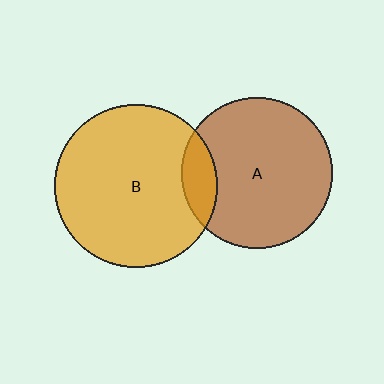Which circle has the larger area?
Circle B (orange).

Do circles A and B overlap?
Yes.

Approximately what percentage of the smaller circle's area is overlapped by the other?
Approximately 15%.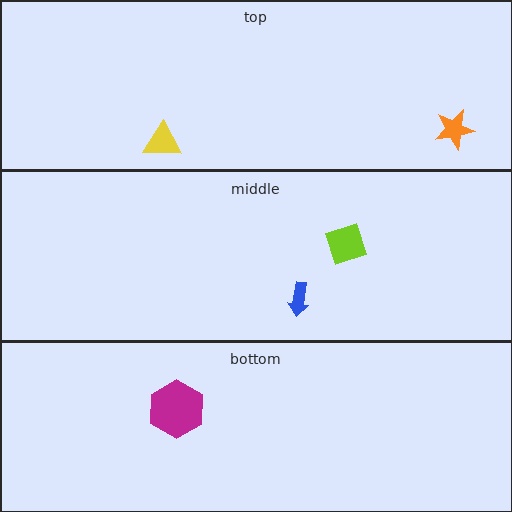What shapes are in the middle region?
The lime diamond, the blue arrow.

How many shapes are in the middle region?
2.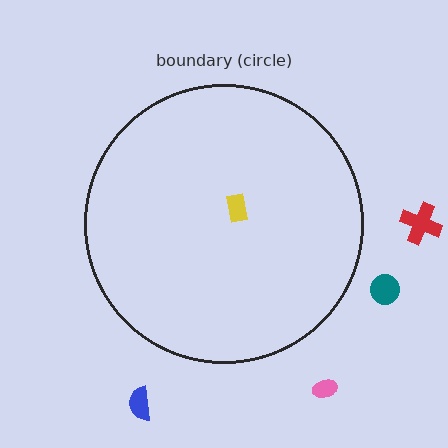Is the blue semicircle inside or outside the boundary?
Outside.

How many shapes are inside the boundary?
1 inside, 4 outside.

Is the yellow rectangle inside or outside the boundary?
Inside.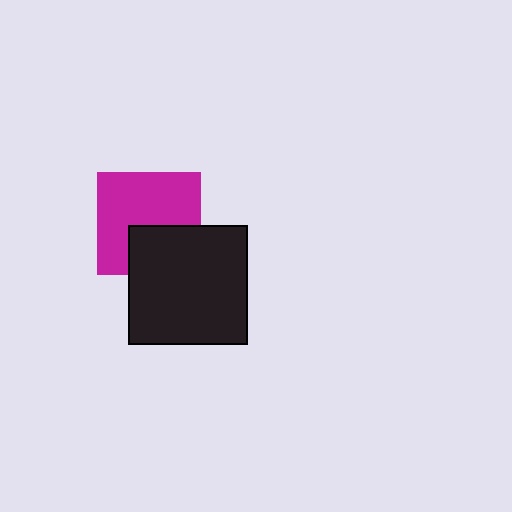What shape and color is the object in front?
The object in front is a black square.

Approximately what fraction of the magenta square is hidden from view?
Roughly 34% of the magenta square is hidden behind the black square.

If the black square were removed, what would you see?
You would see the complete magenta square.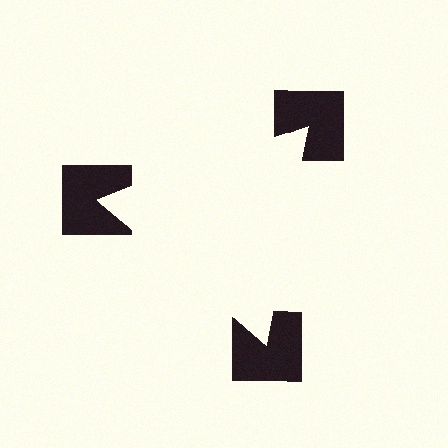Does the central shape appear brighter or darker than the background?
It typically appears slightly brighter than the background, even though no actual brightness change is drawn.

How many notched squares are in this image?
There are 3 — one at each vertex of the illusory triangle.